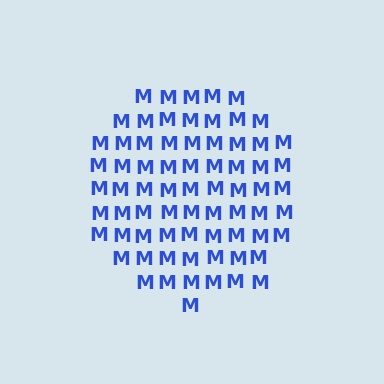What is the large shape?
The large shape is a circle.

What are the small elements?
The small elements are letter M's.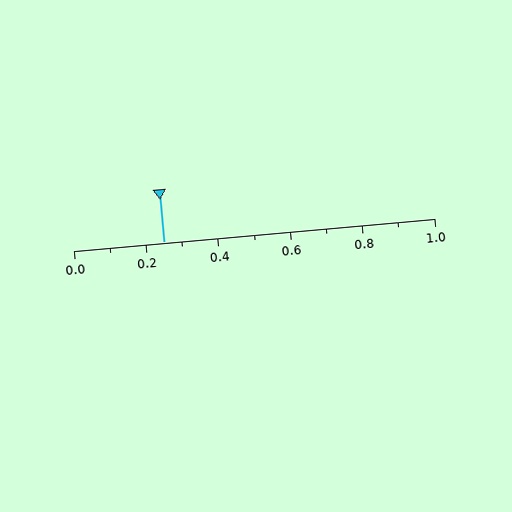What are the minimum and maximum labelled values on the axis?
The axis runs from 0.0 to 1.0.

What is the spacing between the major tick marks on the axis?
The major ticks are spaced 0.2 apart.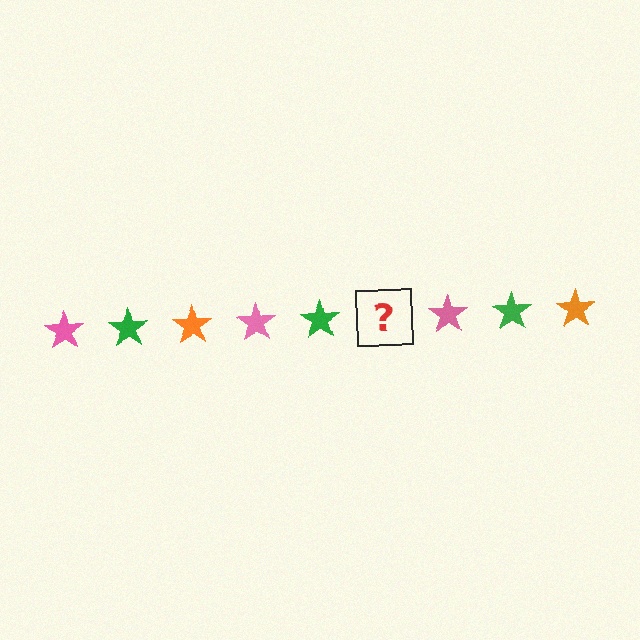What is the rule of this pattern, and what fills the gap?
The rule is that the pattern cycles through pink, green, orange stars. The gap should be filled with an orange star.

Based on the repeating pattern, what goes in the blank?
The blank should be an orange star.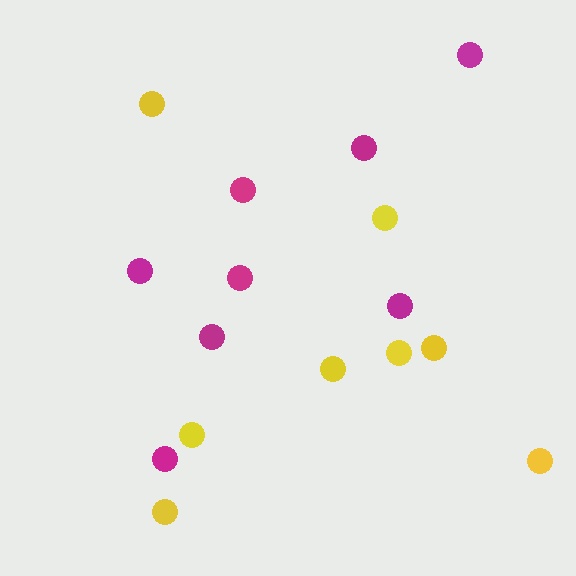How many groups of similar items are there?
There are 2 groups: one group of magenta circles (8) and one group of yellow circles (8).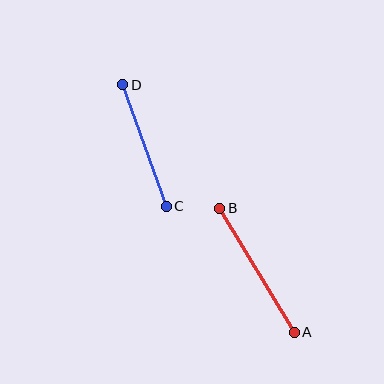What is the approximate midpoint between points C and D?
The midpoint is at approximately (145, 145) pixels.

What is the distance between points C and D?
The distance is approximately 129 pixels.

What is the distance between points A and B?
The distance is approximately 145 pixels.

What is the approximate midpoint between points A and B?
The midpoint is at approximately (257, 270) pixels.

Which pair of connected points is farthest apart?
Points A and B are farthest apart.